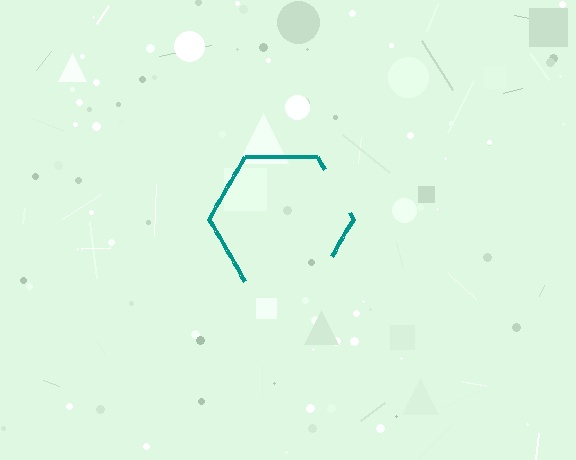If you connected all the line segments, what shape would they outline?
They would outline a hexagon.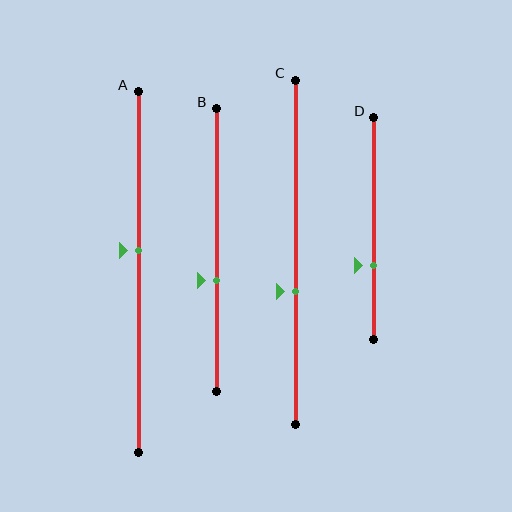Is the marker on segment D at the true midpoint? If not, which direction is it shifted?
No, the marker on segment D is shifted downward by about 17% of the segment length.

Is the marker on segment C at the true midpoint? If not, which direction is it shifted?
No, the marker on segment C is shifted downward by about 11% of the segment length.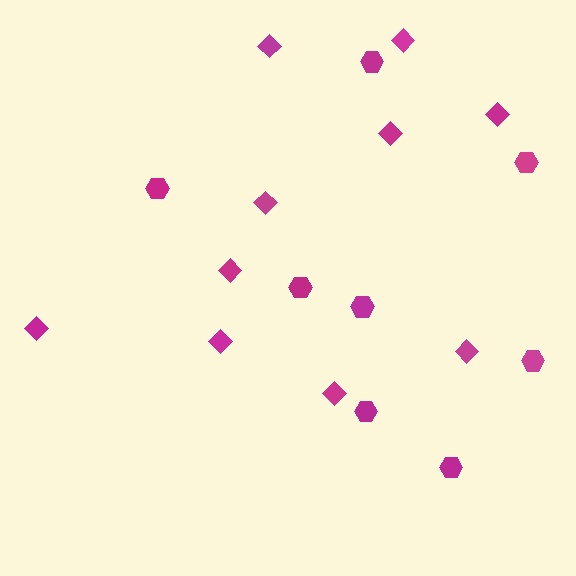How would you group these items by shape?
There are 2 groups: one group of diamonds (10) and one group of hexagons (8).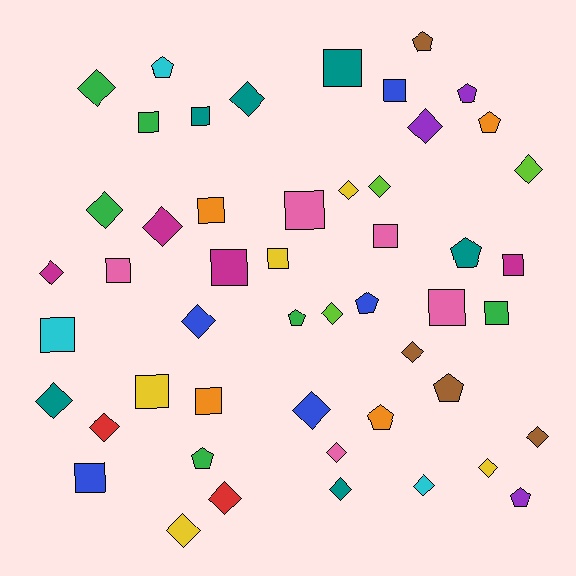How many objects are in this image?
There are 50 objects.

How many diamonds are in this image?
There are 22 diamonds.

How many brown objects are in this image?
There are 4 brown objects.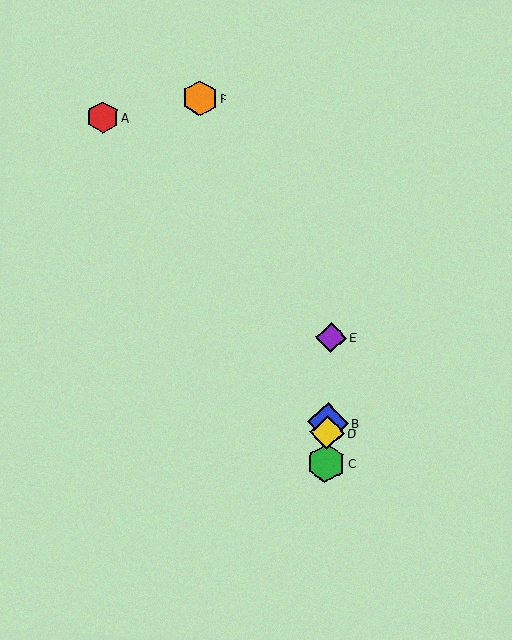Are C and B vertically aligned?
Yes, both are at x≈326.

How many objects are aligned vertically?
4 objects (B, C, D, E) are aligned vertically.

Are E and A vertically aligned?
No, E is at x≈331 and A is at x≈103.